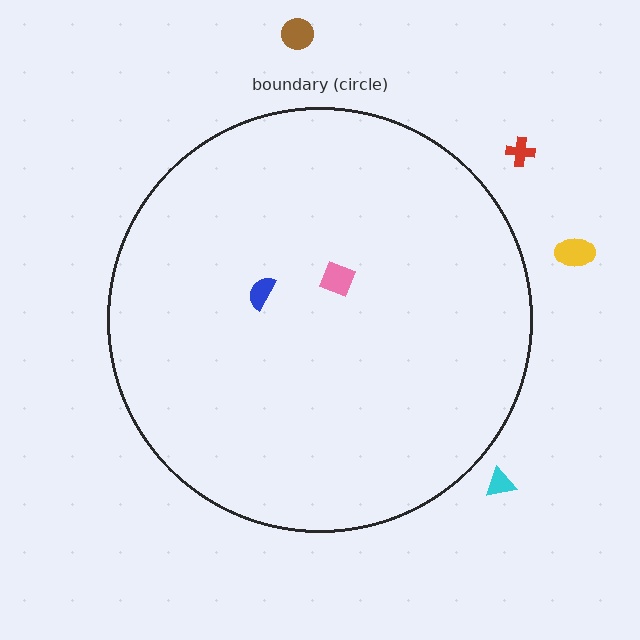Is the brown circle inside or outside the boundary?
Outside.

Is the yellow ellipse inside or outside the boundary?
Outside.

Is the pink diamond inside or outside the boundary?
Inside.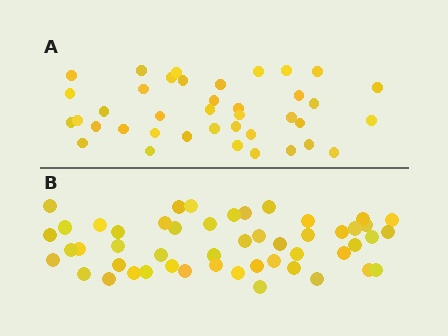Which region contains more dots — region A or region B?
Region B (the bottom region) has more dots.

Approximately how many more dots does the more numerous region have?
Region B has roughly 12 or so more dots than region A.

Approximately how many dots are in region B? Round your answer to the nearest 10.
About 50 dots.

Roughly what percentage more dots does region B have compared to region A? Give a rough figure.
About 30% more.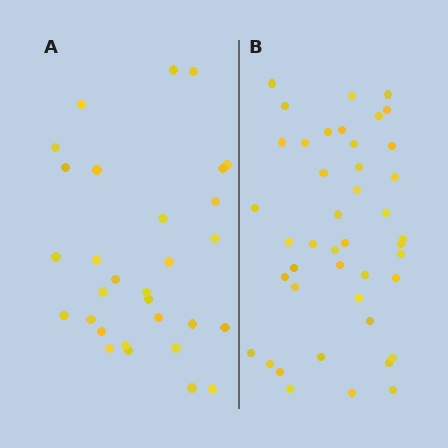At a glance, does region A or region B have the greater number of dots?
Region B (the right region) has more dots.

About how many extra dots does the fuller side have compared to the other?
Region B has approximately 15 more dots than region A.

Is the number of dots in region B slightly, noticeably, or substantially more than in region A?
Region B has noticeably more, but not dramatically so. The ratio is roughly 1.4 to 1.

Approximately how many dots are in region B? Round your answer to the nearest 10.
About 40 dots. (The exact count is 43, which rounds to 40.)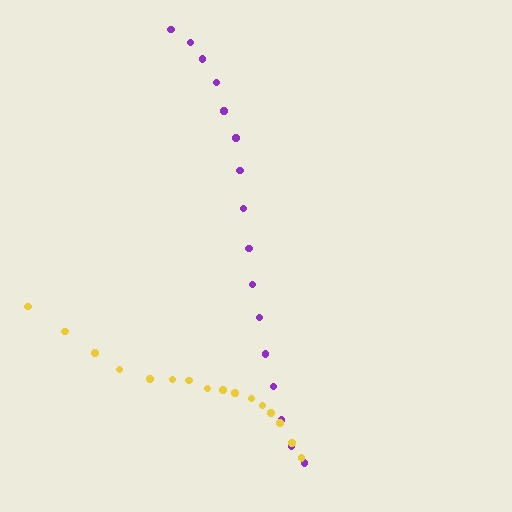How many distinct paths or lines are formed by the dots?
There are 2 distinct paths.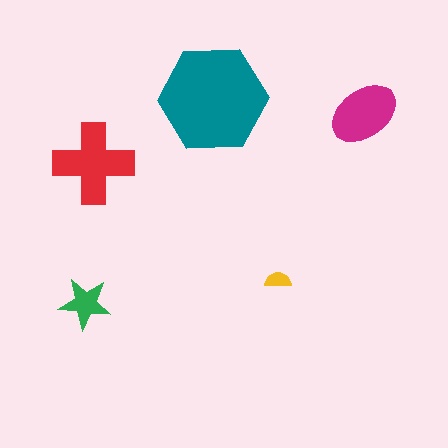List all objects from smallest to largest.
The yellow semicircle, the green star, the magenta ellipse, the red cross, the teal hexagon.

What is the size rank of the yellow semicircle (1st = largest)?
5th.